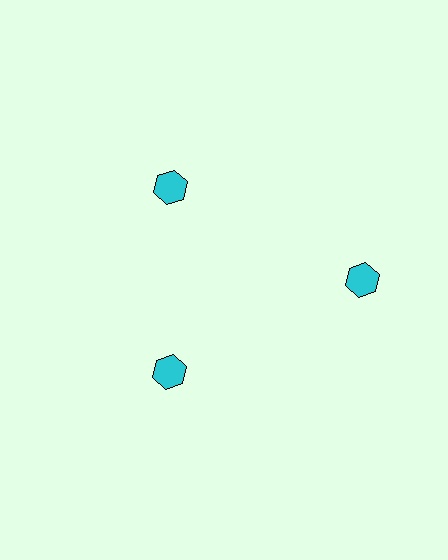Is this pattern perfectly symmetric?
No. The 3 cyan hexagons are arranged in a ring, but one element near the 3 o'clock position is pushed outward from the center, breaking the 3-fold rotational symmetry.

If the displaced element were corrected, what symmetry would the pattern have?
It would have 3-fold rotational symmetry — the pattern would map onto itself every 120 degrees.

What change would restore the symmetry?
The symmetry would be restored by moving it inward, back onto the ring so that all 3 hexagons sit at equal angles and equal distance from the center.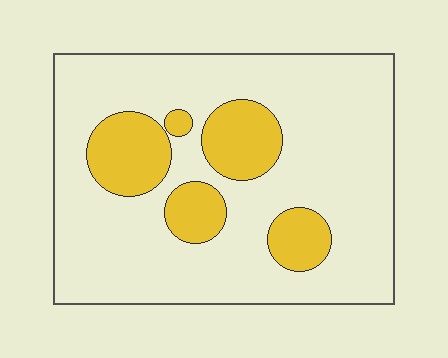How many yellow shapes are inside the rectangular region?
5.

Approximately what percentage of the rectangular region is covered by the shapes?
Approximately 20%.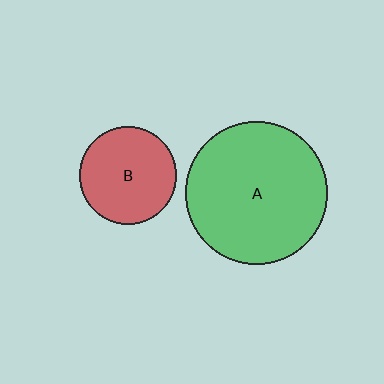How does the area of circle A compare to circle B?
Approximately 2.1 times.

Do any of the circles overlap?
No, none of the circles overlap.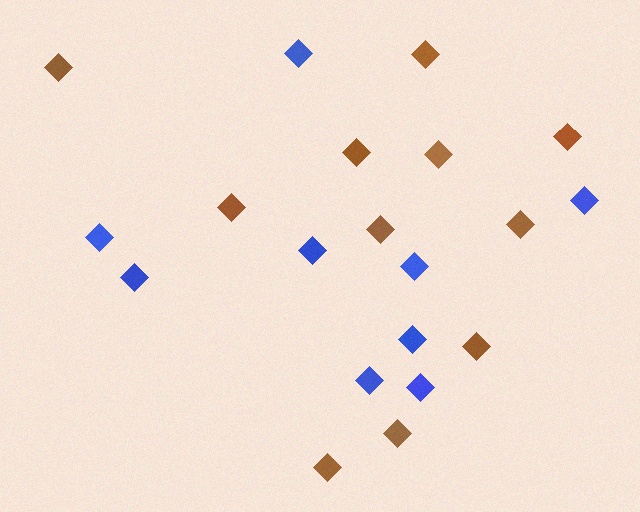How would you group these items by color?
There are 2 groups: one group of blue diamonds (9) and one group of brown diamonds (11).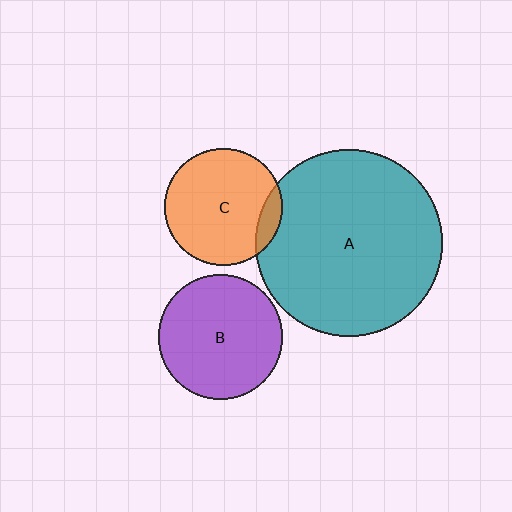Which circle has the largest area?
Circle A (teal).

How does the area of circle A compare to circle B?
Approximately 2.3 times.